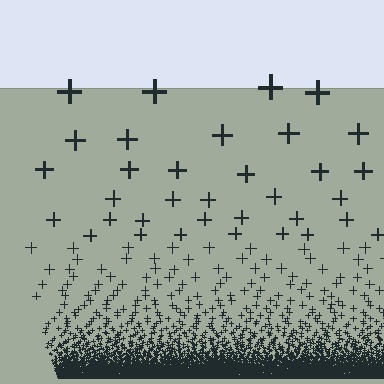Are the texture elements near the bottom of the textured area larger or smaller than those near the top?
Smaller. The gradient is inverted — elements near the bottom are smaller and denser.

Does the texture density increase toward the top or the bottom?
Density increases toward the bottom.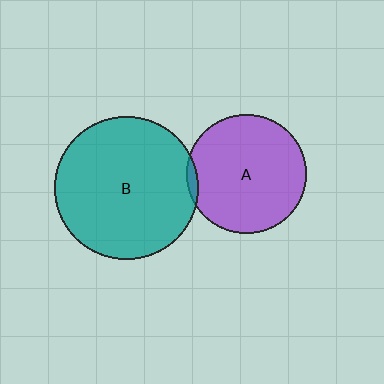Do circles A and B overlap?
Yes.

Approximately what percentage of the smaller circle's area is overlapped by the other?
Approximately 5%.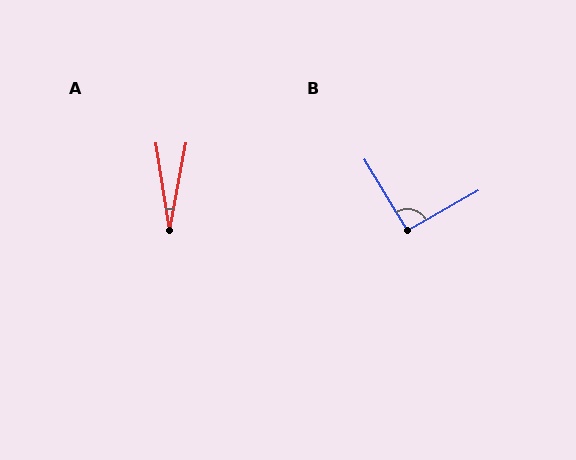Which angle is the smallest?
A, at approximately 20 degrees.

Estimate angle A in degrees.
Approximately 20 degrees.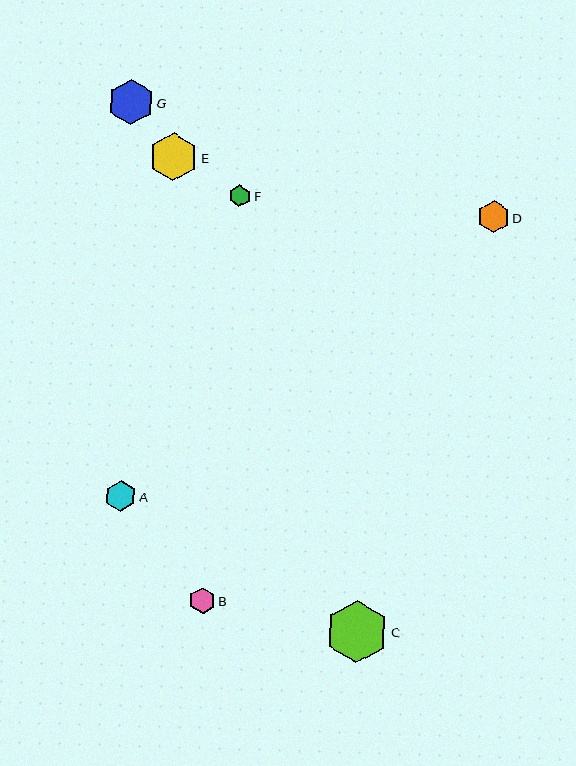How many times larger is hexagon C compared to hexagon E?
Hexagon C is approximately 1.3 times the size of hexagon E.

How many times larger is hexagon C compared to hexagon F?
Hexagon C is approximately 2.9 times the size of hexagon F.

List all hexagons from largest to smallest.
From largest to smallest: C, E, G, D, A, B, F.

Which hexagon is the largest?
Hexagon C is the largest with a size of approximately 63 pixels.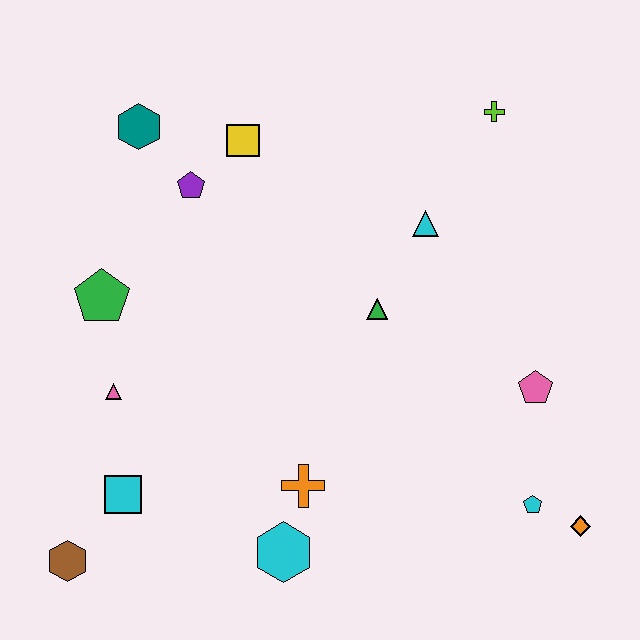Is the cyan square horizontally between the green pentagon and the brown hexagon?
No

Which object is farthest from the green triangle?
The brown hexagon is farthest from the green triangle.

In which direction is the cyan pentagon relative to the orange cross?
The cyan pentagon is to the right of the orange cross.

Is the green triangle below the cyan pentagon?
No